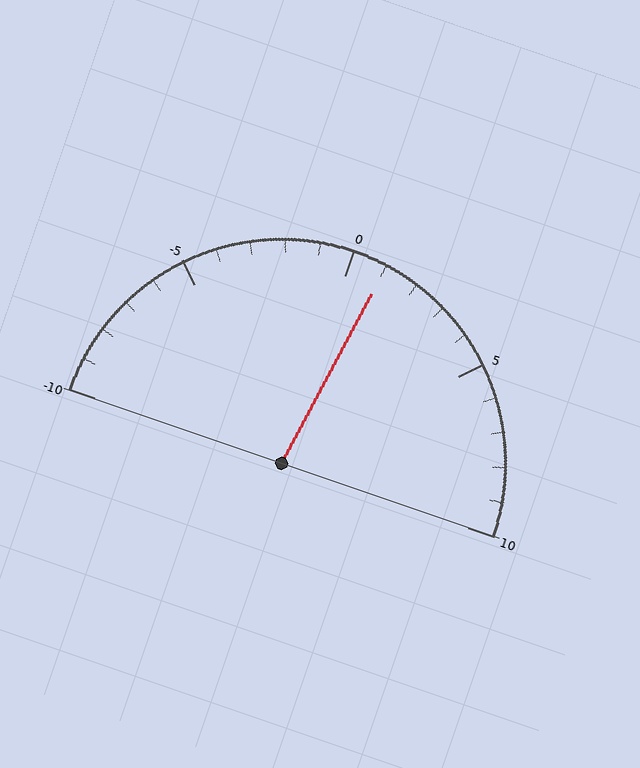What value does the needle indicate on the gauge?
The needle indicates approximately 1.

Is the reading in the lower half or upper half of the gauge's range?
The reading is in the upper half of the range (-10 to 10).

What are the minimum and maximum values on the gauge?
The gauge ranges from -10 to 10.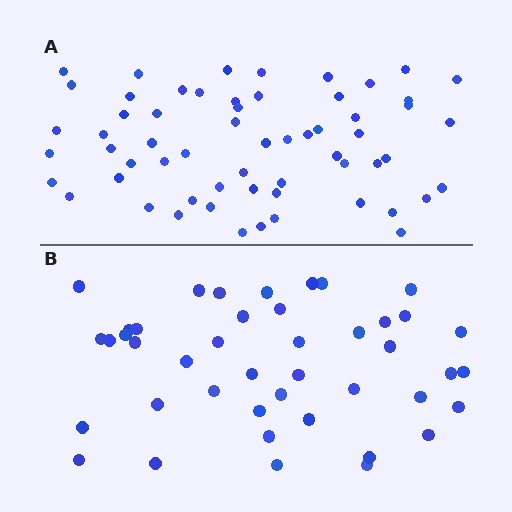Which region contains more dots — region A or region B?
Region A (the top region) has more dots.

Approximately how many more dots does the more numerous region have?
Region A has approximately 15 more dots than region B.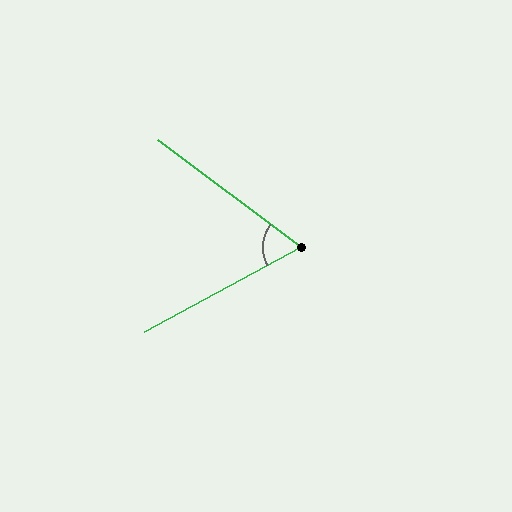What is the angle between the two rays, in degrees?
Approximately 65 degrees.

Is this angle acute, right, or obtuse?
It is acute.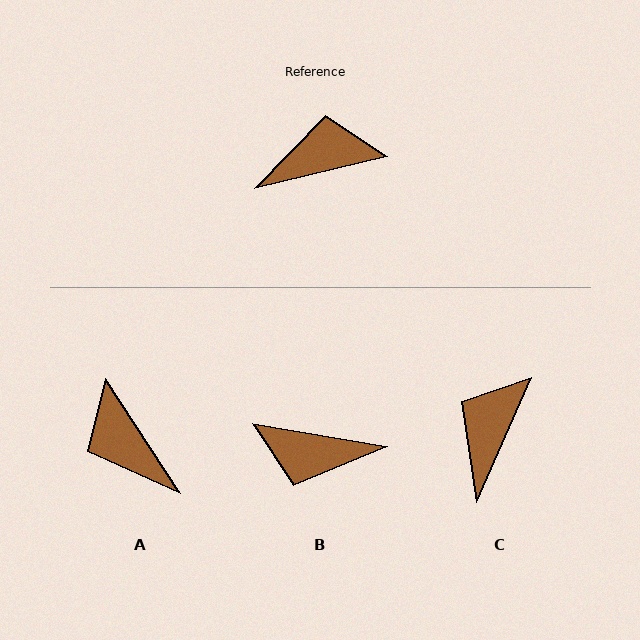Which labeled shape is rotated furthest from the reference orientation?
B, about 156 degrees away.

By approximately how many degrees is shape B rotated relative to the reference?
Approximately 156 degrees counter-clockwise.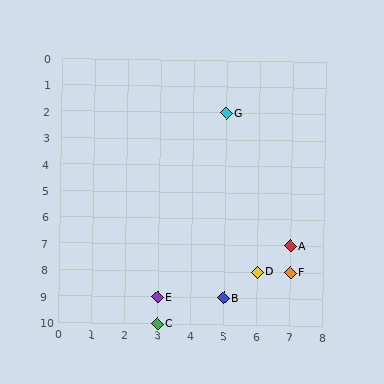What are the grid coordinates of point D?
Point D is at grid coordinates (6, 8).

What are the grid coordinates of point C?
Point C is at grid coordinates (3, 10).